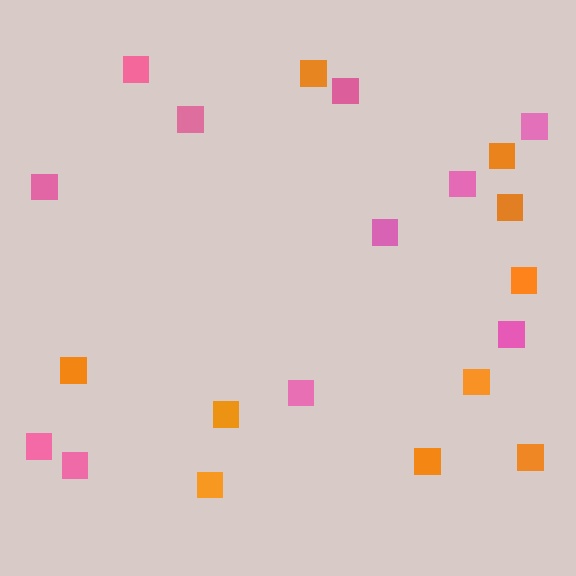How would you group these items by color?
There are 2 groups: one group of orange squares (10) and one group of pink squares (11).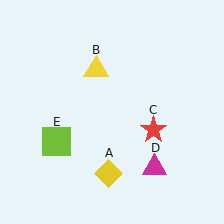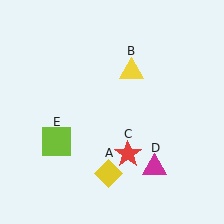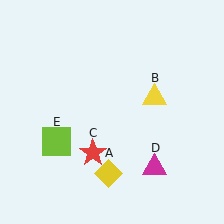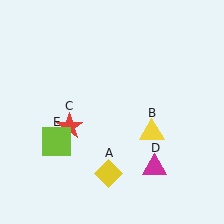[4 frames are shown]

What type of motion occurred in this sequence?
The yellow triangle (object B), red star (object C) rotated clockwise around the center of the scene.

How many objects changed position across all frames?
2 objects changed position: yellow triangle (object B), red star (object C).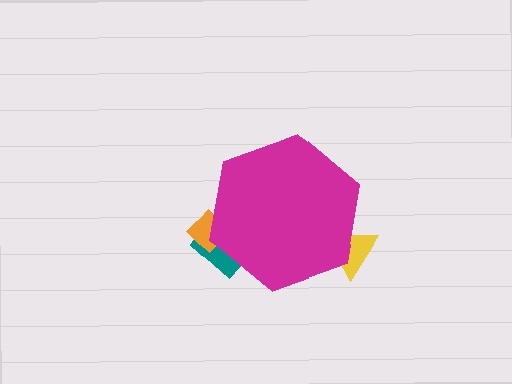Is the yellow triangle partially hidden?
Yes, the yellow triangle is partially hidden behind the magenta hexagon.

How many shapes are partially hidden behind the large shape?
3 shapes are partially hidden.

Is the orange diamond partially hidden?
Yes, the orange diamond is partially hidden behind the magenta hexagon.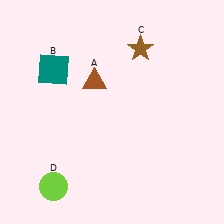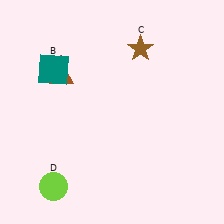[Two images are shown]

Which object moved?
The brown triangle (A) moved left.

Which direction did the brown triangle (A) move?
The brown triangle (A) moved left.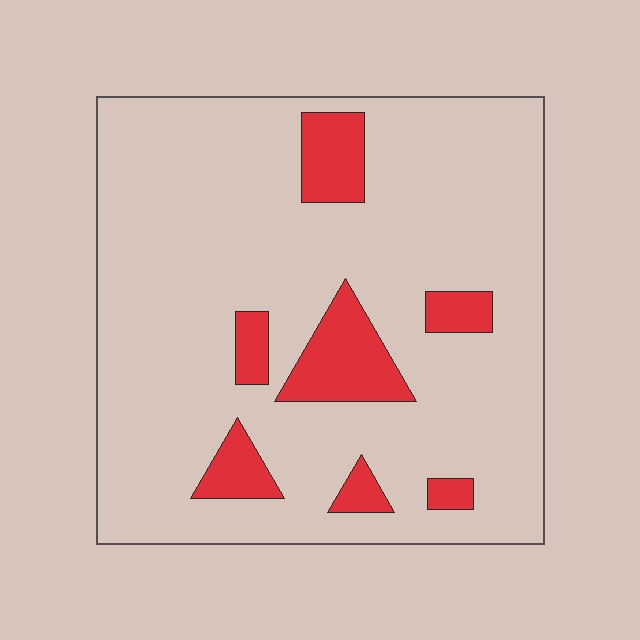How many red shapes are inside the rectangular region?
7.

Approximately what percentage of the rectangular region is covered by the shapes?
Approximately 15%.